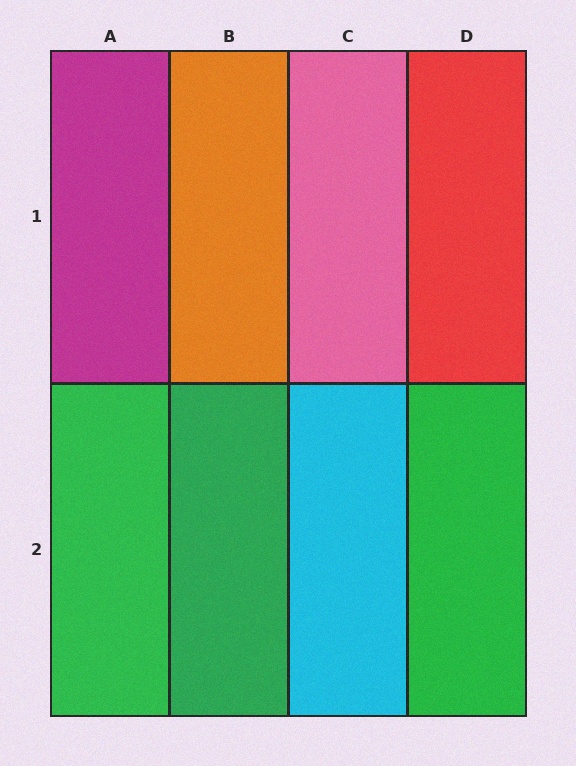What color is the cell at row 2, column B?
Green.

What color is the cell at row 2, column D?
Green.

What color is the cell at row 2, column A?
Green.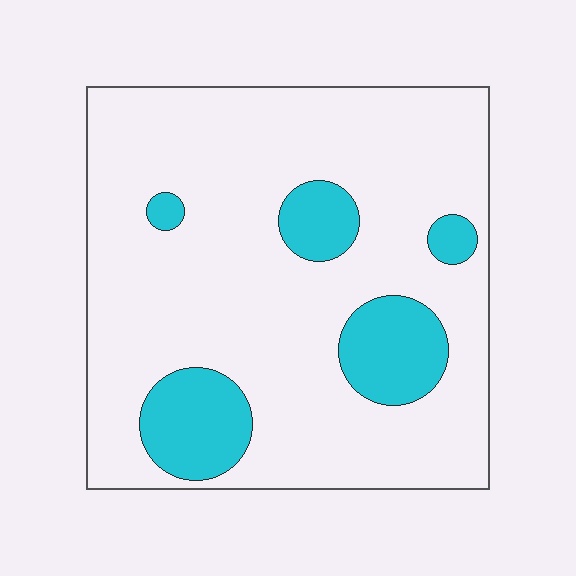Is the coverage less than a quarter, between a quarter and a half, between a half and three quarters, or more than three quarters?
Less than a quarter.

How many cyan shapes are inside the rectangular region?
5.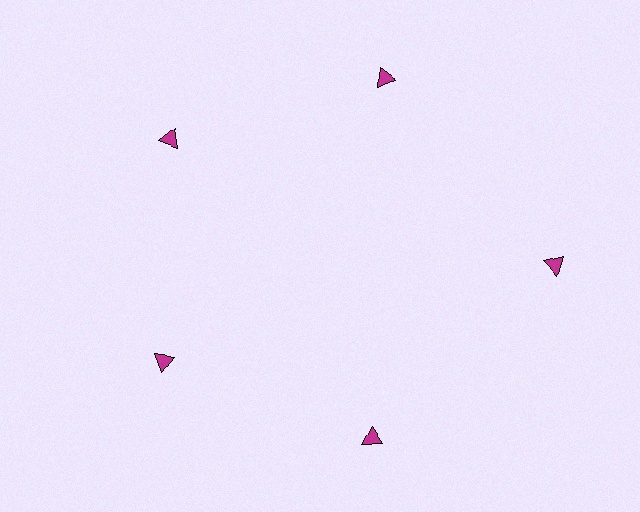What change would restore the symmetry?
The symmetry would be restored by moving it inward, back onto the ring so that all 5 triangles sit at equal angles and equal distance from the center.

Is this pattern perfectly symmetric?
No. The 5 magenta triangles are arranged in a ring, but one element near the 3 o'clock position is pushed outward from the center, breaking the 5-fold rotational symmetry.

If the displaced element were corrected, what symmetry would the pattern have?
It would have 5-fold rotational symmetry — the pattern would map onto itself every 72 degrees.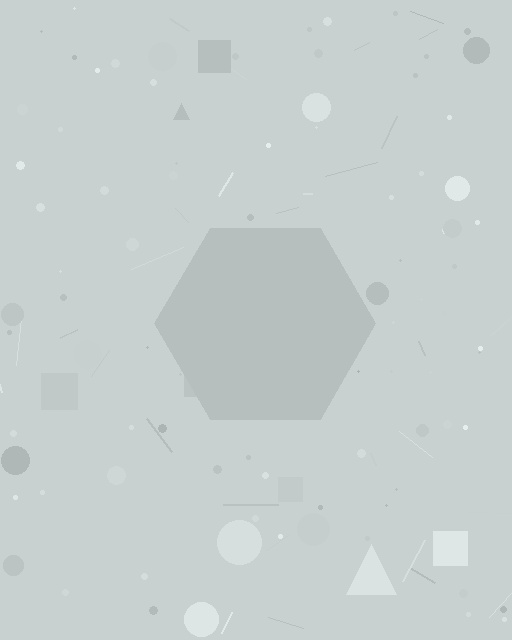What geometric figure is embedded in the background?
A hexagon is embedded in the background.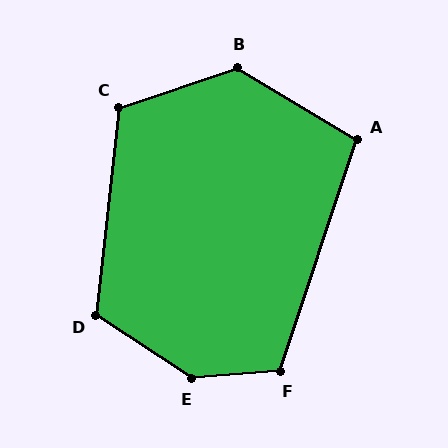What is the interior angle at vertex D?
Approximately 117 degrees (obtuse).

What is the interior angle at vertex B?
Approximately 130 degrees (obtuse).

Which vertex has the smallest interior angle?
A, at approximately 103 degrees.